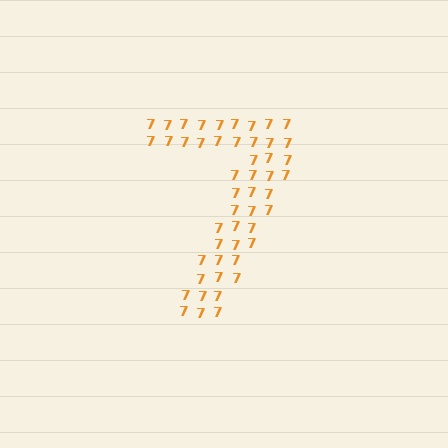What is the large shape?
The large shape is the digit 7.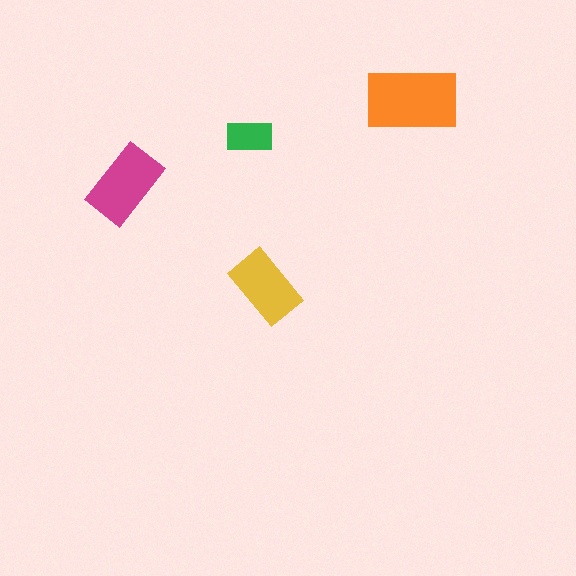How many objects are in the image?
There are 4 objects in the image.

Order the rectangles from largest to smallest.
the orange one, the magenta one, the yellow one, the green one.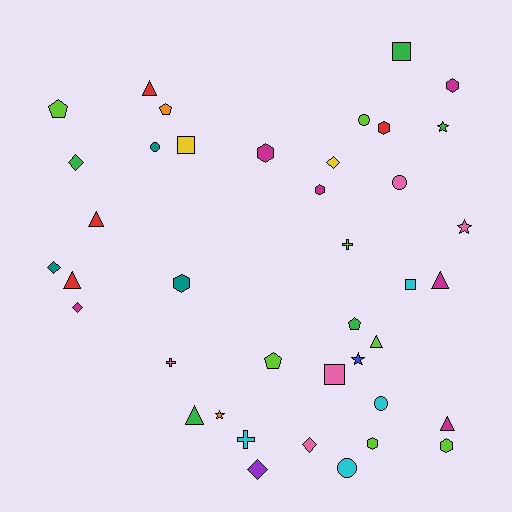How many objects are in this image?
There are 40 objects.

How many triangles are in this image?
There are 7 triangles.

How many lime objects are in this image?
There are 7 lime objects.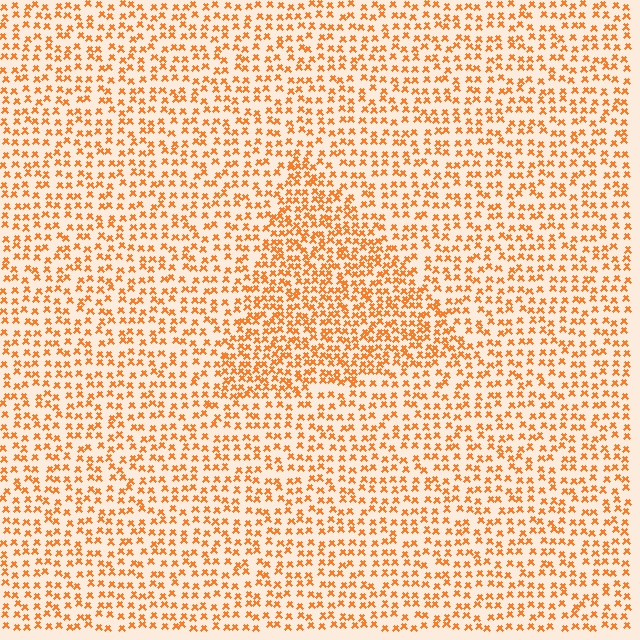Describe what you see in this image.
The image contains small orange elements arranged at two different densities. A triangle-shaped region is visible where the elements are more densely packed than the surrounding area.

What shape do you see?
I see a triangle.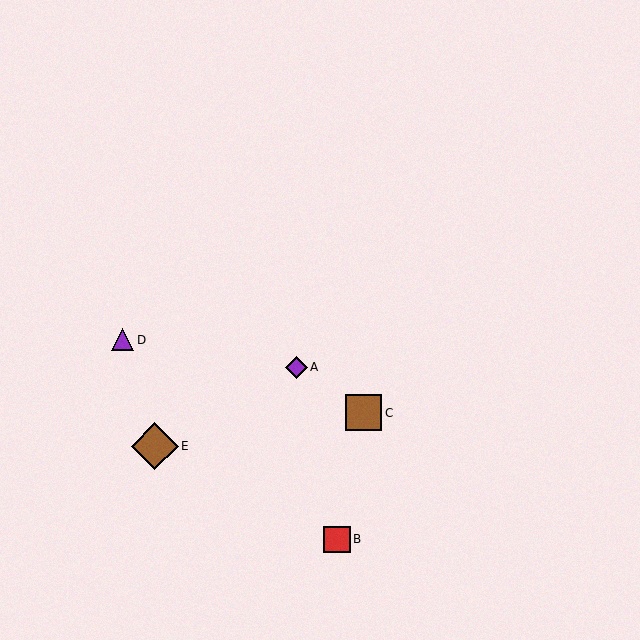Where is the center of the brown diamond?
The center of the brown diamond is at (155, 446).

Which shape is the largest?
The brown diamond (labeled E) is the largest.